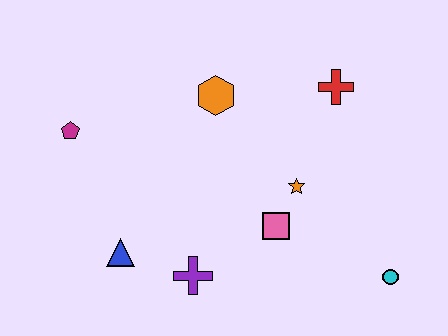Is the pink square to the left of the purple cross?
No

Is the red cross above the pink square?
Yes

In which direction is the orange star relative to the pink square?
The orange star is above the pink square.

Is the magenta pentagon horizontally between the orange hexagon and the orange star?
No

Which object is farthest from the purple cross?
The red cross is farthest from the purple cross.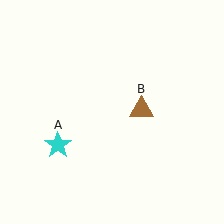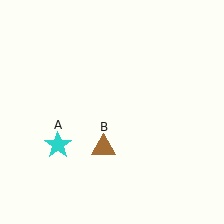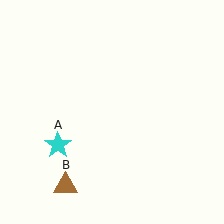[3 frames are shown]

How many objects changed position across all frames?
1 object changed position: brown triangle (object B).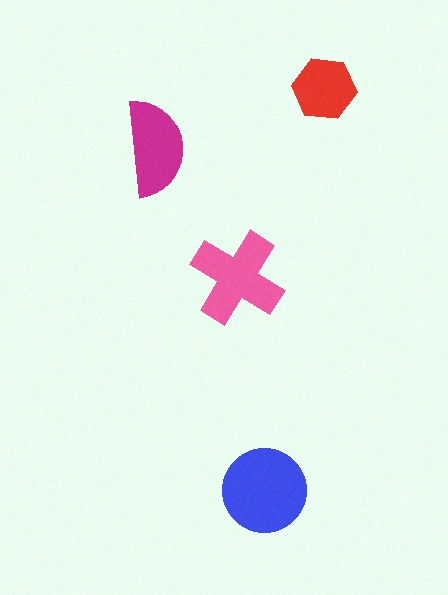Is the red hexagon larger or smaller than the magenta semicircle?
Smaller.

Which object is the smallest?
The red hexagon.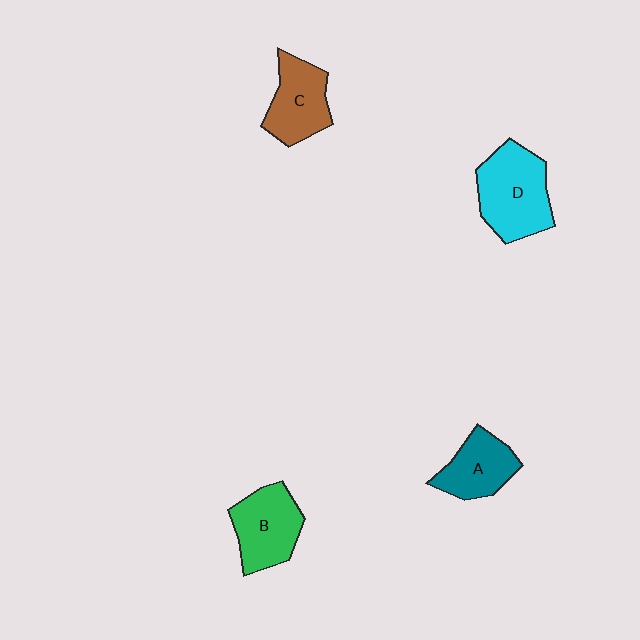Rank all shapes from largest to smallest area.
From largest to smallest: D (cyan), B (green), C (brown), A (teal).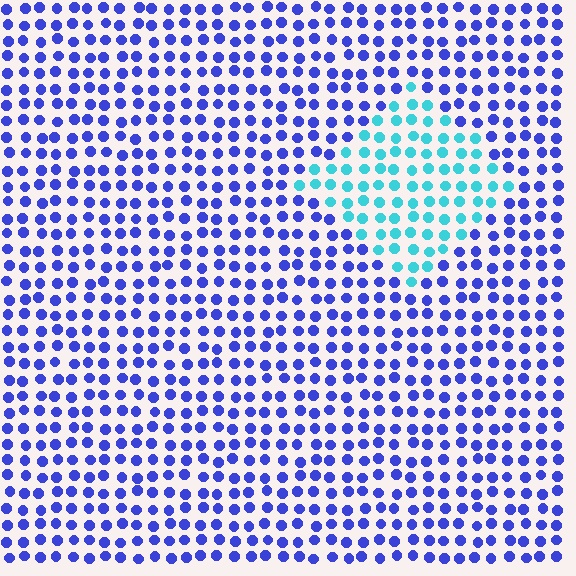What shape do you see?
I see a diamond.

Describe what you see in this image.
The image is filled with small blue elements in a uniform arrangement. A diamond-shaped region is visible where the elements are tinted to a slightly different hue, forming a subtle color boundary.